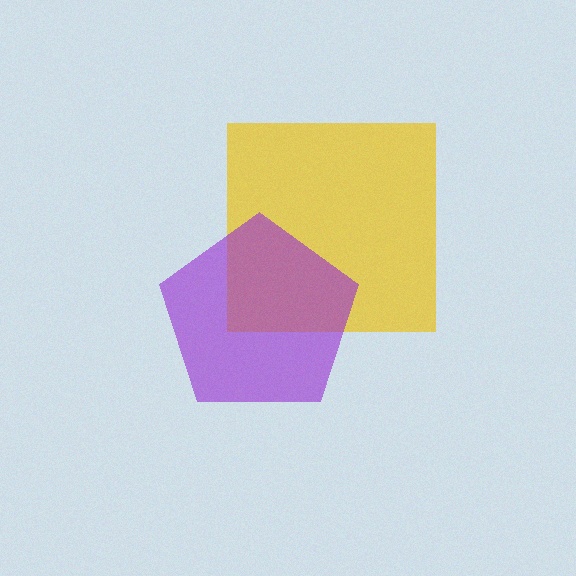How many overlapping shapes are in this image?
There are 2 overlapping shapes in the image.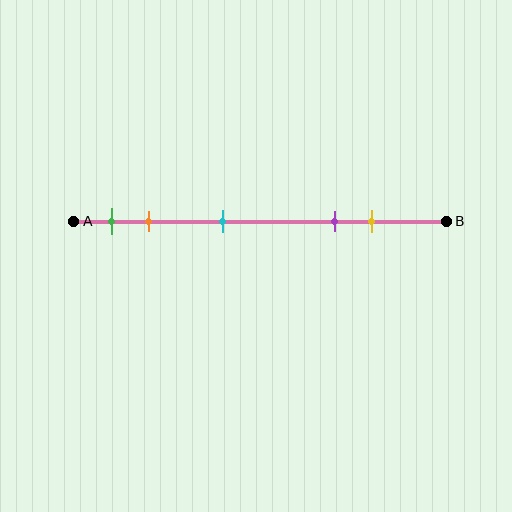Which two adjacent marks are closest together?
The green and orange marks are the closest adjacent pair.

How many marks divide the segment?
There are 5 marks dividing the segment.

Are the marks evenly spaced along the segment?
No, the marks are not evenly spaced.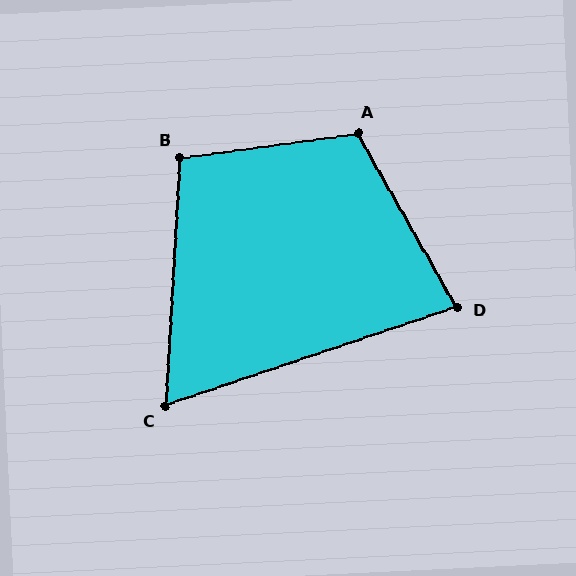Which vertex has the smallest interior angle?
C, at approximately 68 degrees.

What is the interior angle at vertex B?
Approximately 101 degrees (obtuse).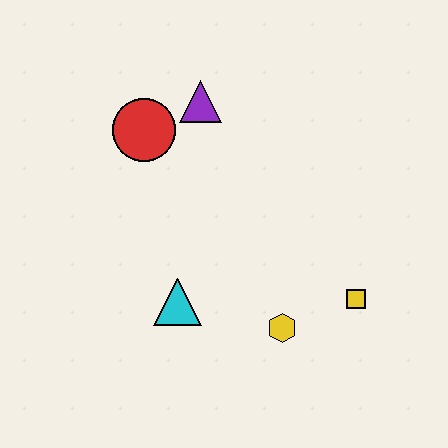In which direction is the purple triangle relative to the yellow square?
The purple triangle is above the yellow square.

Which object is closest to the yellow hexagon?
The yellow square is closest to the yellow hexagon.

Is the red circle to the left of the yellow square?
Yes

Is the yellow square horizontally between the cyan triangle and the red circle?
No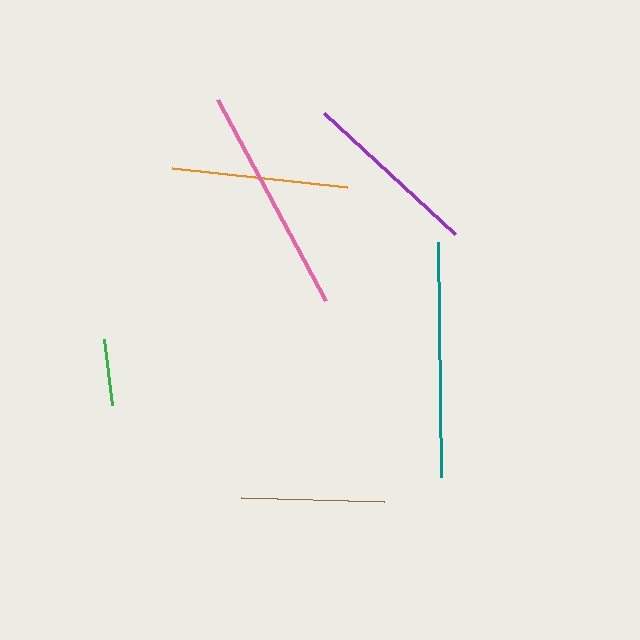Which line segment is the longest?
The teal line is the longest at approximately 235 pixels.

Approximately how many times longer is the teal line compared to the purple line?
The teal line is approximately 1.3 times the length of the purple line.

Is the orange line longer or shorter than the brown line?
The orange line is longer than the brown line.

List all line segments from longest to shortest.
From longest to shortest: teal, pink, purple, orange, brown, green.